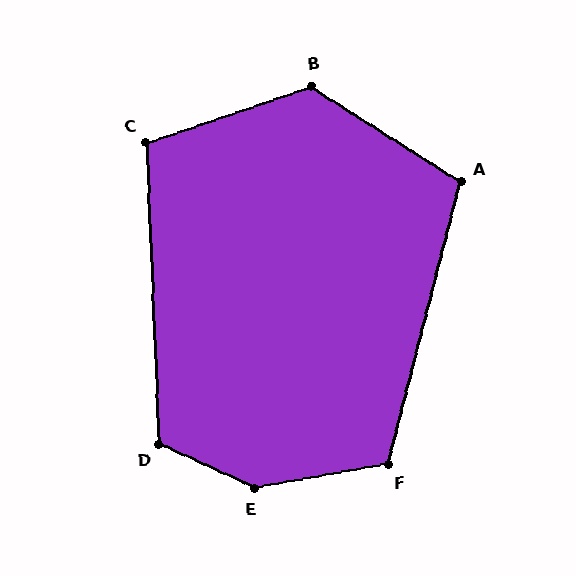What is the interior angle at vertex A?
Approximately 108 degrees (obtuse).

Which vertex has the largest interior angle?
E, at approximately 145 degrees.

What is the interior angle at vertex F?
Approximately 115 degrees (obtuse).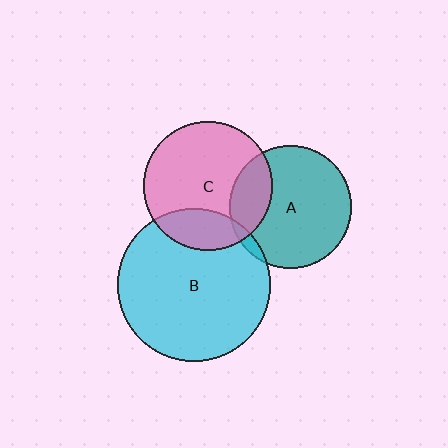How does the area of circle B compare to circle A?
Approximately 1.5 times.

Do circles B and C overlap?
Yes.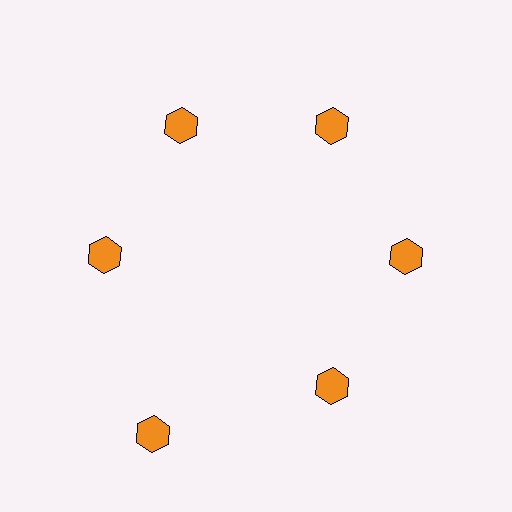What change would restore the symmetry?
The symmetry would be restored by moving it inward, back onto the ring so that all 6 hexagons sit at equal angles and equal distance from the center.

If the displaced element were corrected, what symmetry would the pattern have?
It would have 6-fold rotational symmetry — the pattern would map onto itself every 60 degrees.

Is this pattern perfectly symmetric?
No. The 6 orange hexagons are arranged in a ring, but one element near the 7 o'clock position is pushed outward from the center, breaking the 6-fold rotational symmetry.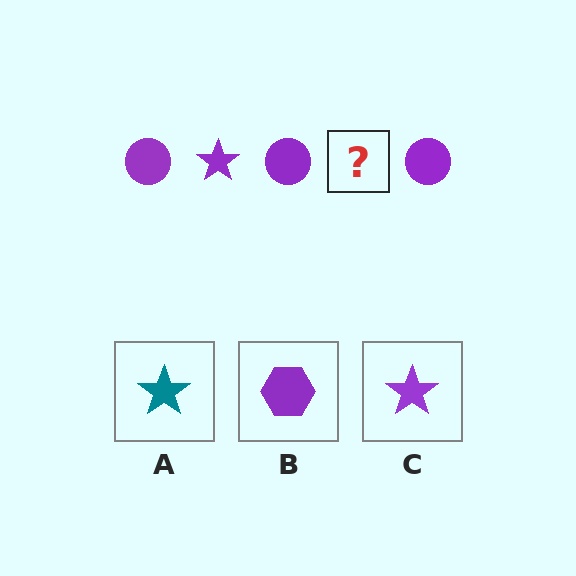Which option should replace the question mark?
Option C.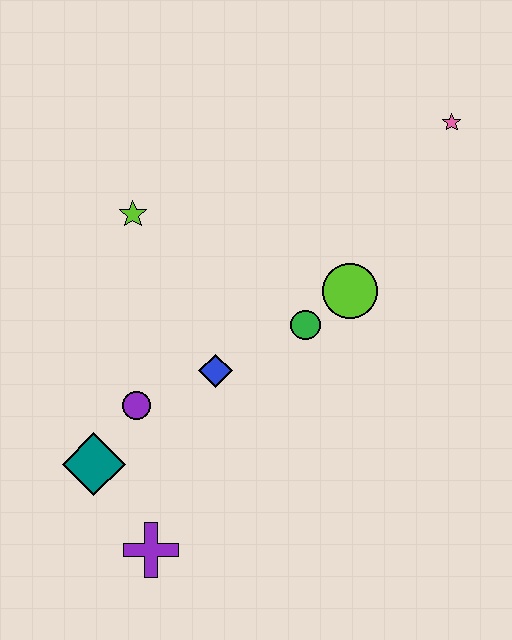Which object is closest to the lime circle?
The green circle is closest to the lime circle.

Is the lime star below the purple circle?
No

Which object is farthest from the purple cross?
The pink star is farthest from the purple cross.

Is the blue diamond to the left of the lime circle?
Yes